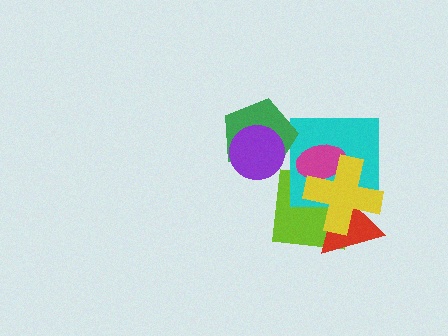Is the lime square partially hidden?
Yes, it is partially covered by another shape.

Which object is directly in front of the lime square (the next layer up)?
The cyan square is directly in front of the lime square.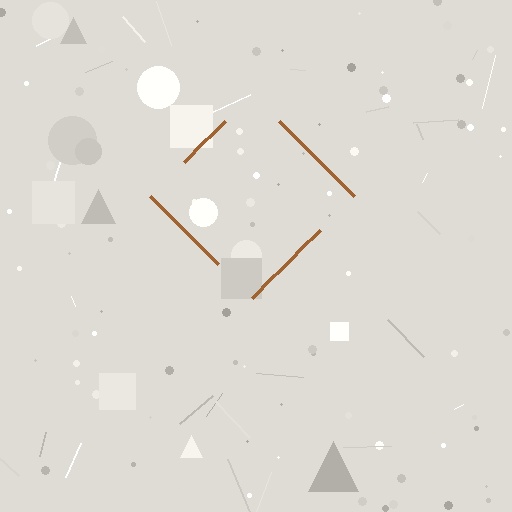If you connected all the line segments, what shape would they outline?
They would outline a diamond.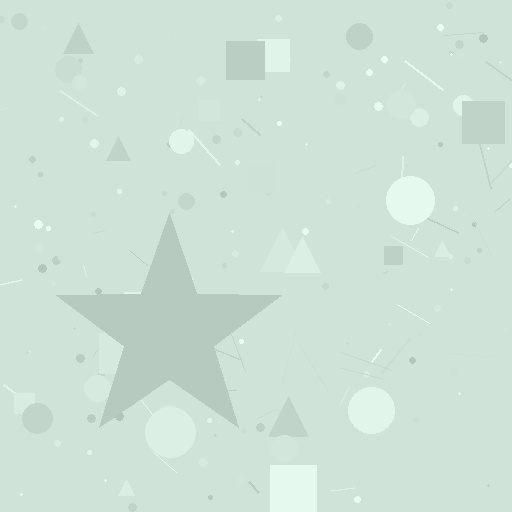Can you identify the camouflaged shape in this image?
The camouflaged shape is a star.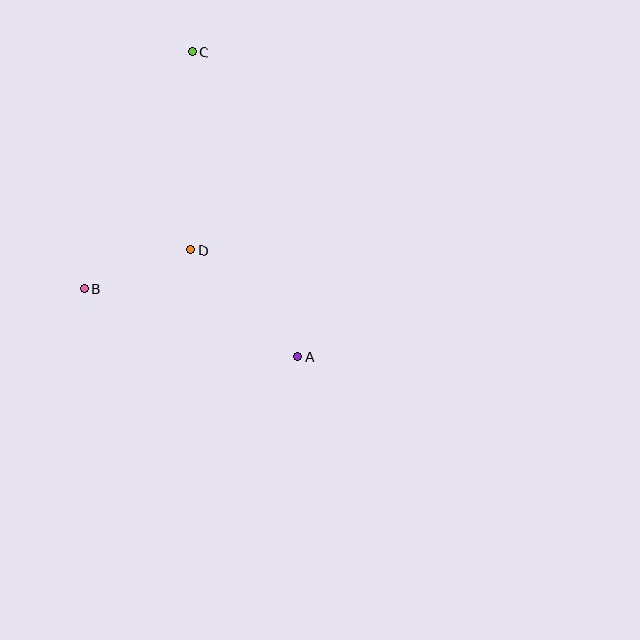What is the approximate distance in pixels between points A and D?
The distance between A and D is approximately 151 pixels.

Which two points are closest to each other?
Points B and D are closest to each other.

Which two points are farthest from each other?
Points A and C are farthest from each other.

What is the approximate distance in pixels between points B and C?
The distance between B and C is approximately 261 pixels.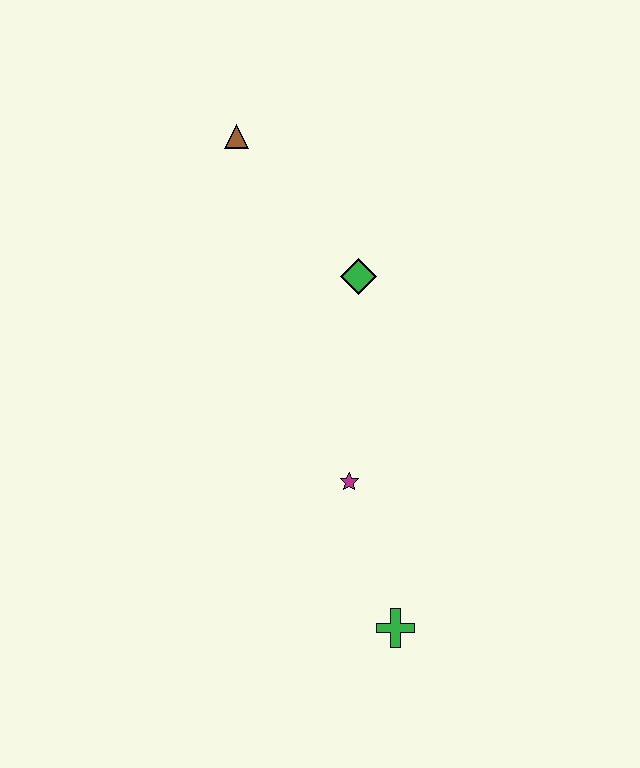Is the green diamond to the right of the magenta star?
Yes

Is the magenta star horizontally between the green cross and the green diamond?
No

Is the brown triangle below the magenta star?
No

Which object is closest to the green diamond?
The brown triangle is closest to the green diamond.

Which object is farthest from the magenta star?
The brown triangle is farthest from the magenta star.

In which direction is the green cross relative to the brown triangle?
The green cross is below the brown triangle.